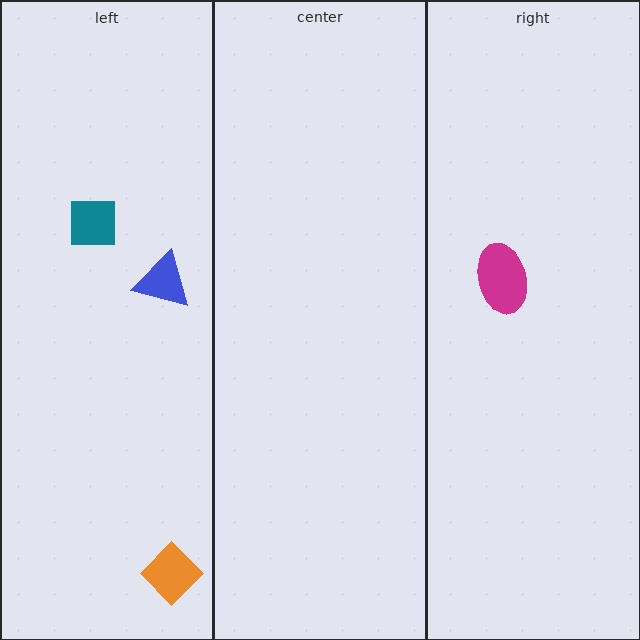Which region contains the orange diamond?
The left region.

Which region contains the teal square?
The left region.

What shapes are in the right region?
The magenta ellipse.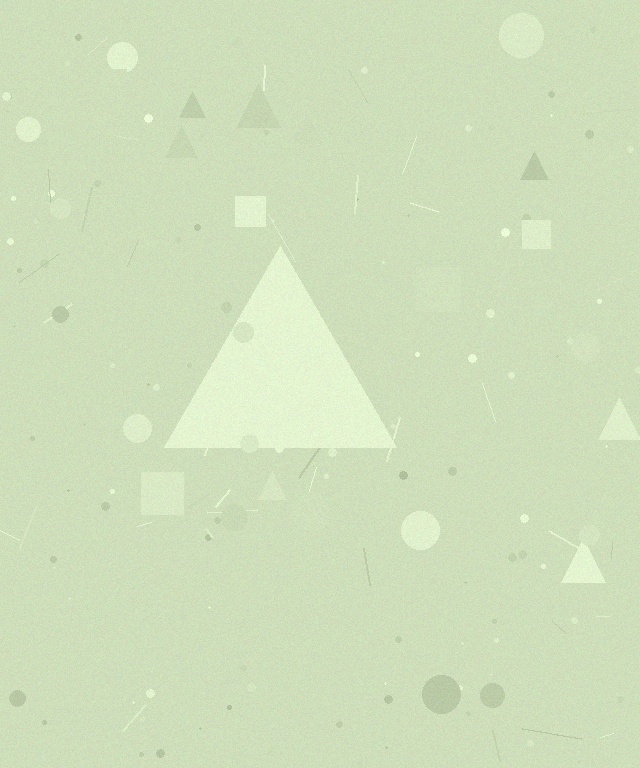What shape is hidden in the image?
A triangle is hidden in the image.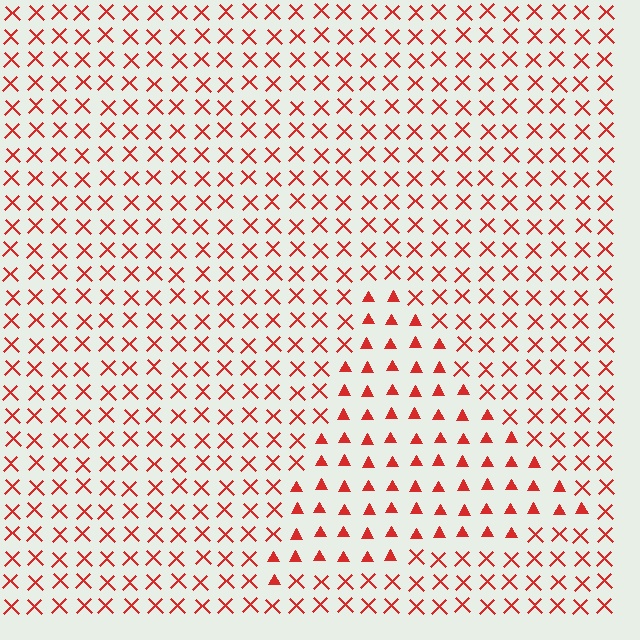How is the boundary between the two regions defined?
The boundary is defined by a change in element shape: triangles inside vs. X marks outside. All elements share the same color and spacing.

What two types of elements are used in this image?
The image uses triangles inside the triangle region and X marks outside it.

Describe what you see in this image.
The image is filled with small red elements arranged in a uniform grid. A triangle-shaped region contains triangles, while the surrounding area contains X marks. The boundary is defined purely by the change in element shape.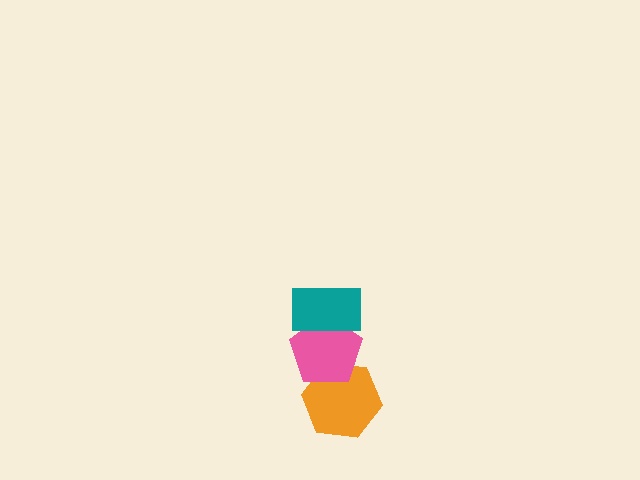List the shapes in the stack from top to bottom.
From top to bottom: the teal rectangle, the pink pentagon, the orange hexagon.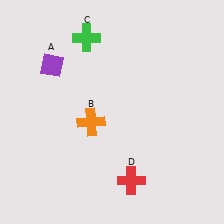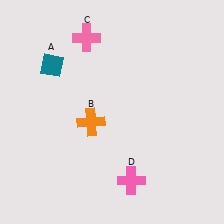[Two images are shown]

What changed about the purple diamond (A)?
In Image 1, A is purple. In Image 2, it changed to teal.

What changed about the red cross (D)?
In Image 1, D is red. In Image 2, it changed to pink.